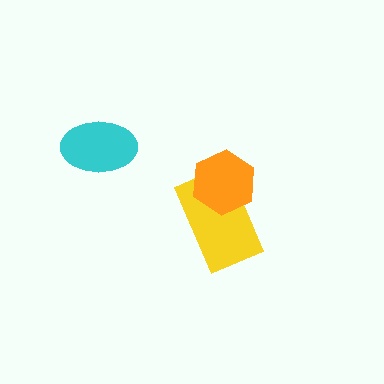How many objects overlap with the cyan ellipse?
0 objects overlap with the cyan ellipse.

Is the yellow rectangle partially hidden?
Yes, it is partially covered by another shape.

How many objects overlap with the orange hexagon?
1 object overlaps with the orange hexagon.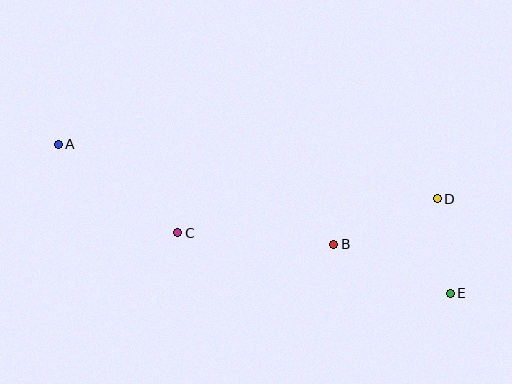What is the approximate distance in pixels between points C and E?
The distance between C and E is approximately 279 pixels.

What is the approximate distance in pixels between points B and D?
The distance between B and D is approximately 113 pixels.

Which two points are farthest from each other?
Points A and E are farthest from each other.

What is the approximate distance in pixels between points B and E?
The distance between B and E is approximately 126 pixels.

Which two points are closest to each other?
Points D and E are closest to each other.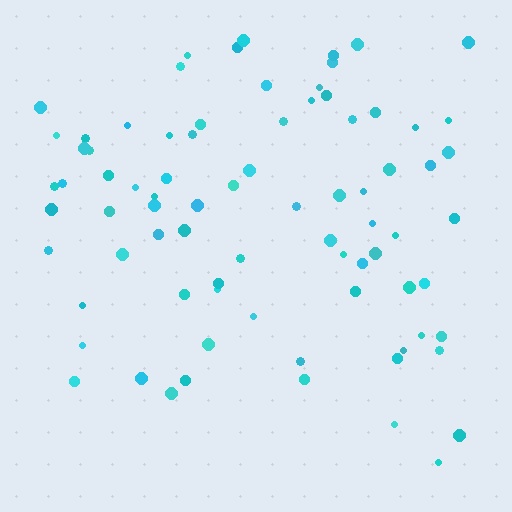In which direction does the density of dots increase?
From bottom to top, with the top side densest.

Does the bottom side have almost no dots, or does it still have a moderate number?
Still a moderate number, just noticeably fewer than the top.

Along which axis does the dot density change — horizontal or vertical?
Vertical.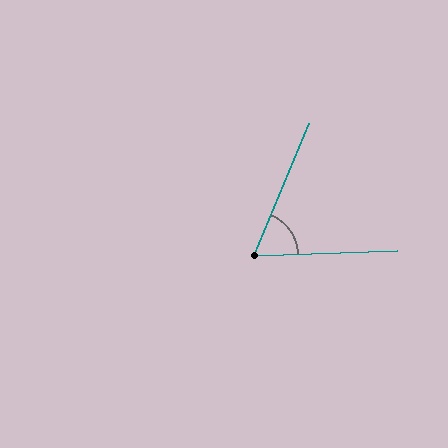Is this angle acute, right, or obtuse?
It is acute.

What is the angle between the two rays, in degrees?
Approximately 65 degrees.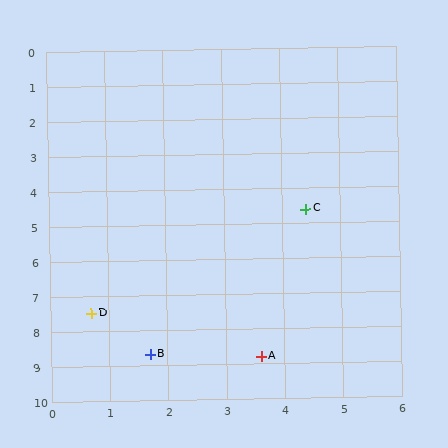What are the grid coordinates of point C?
Point C is at approximately (4.4, 4.6).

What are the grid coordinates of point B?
Point B is at approximately (1.7, 8.7).